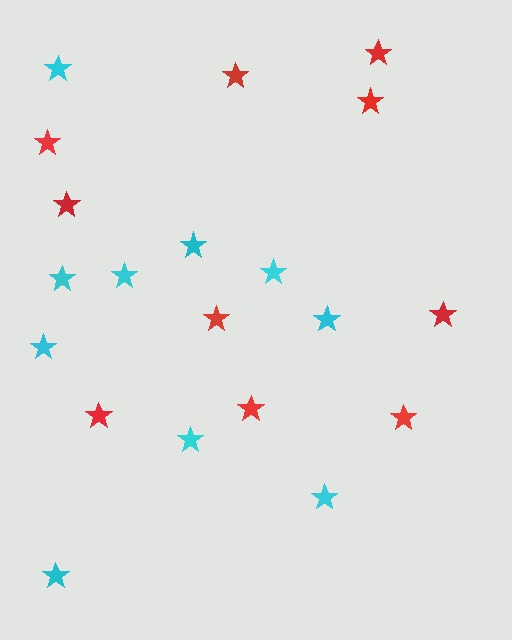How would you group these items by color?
There are 2 groups: one group of red stars (10) and one group of cyan stars (10).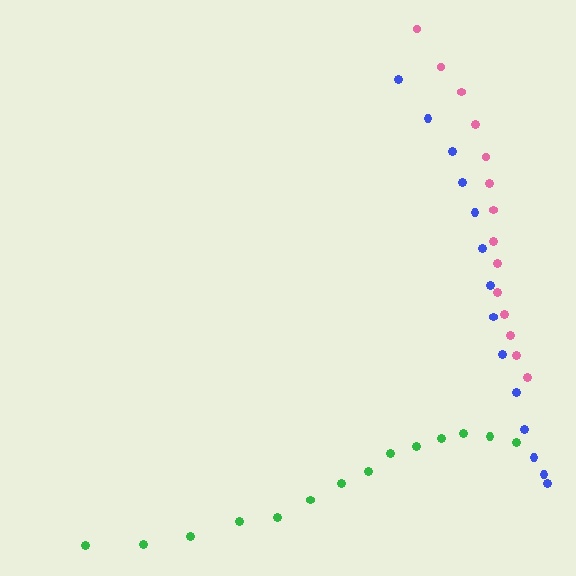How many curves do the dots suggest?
There are 3 distinct paths.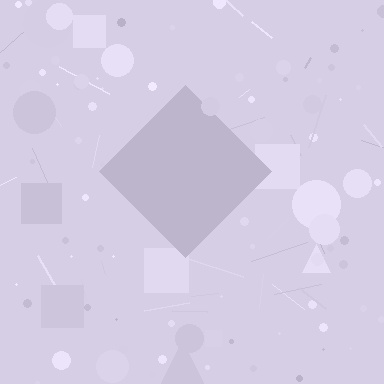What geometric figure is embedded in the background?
A diamond is embedded in the background.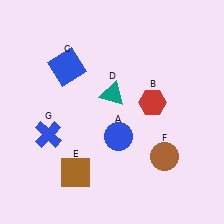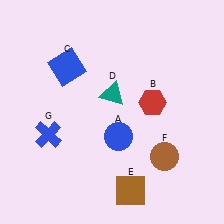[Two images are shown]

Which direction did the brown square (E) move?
The brown square (E) moved right.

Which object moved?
The brown square (E) moved right.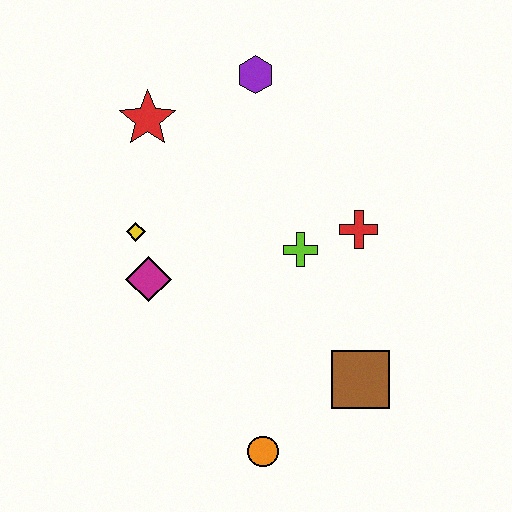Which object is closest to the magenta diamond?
The yellow diamond is closest to the magenta diamond.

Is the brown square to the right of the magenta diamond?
Yes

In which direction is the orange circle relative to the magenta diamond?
The orange circle is below the magenta diamond.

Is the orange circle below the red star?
Yes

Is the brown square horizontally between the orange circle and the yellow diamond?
No